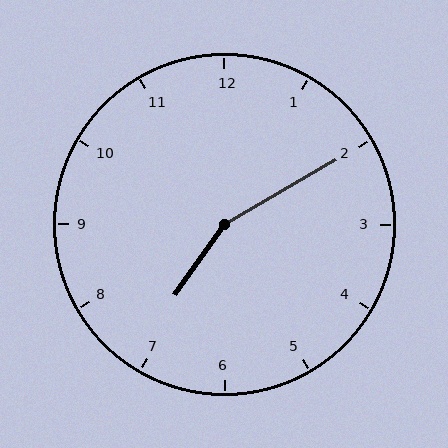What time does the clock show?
7:10.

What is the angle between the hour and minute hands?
Approximately 155 degrees.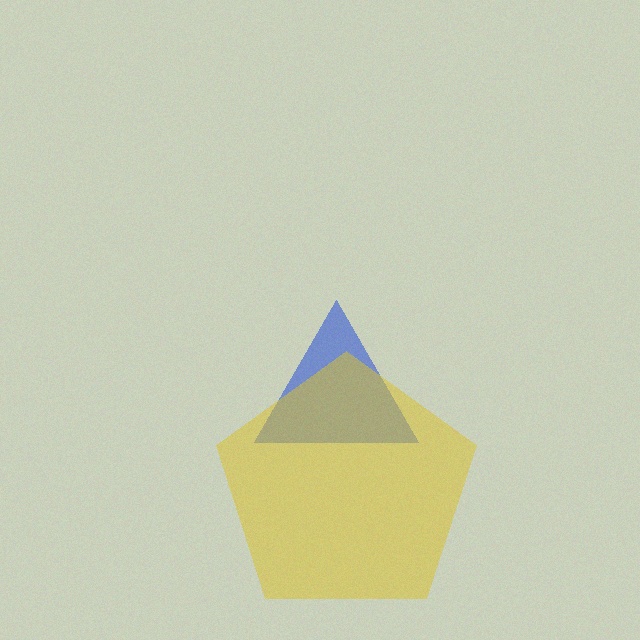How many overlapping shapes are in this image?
There are 2 overlapping shapes in the image.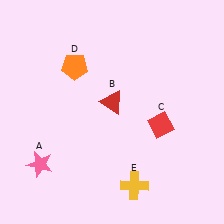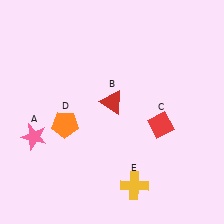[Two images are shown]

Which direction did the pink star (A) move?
The pink star (A) moved up.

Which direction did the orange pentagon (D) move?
The orange pentagon (D) moved down.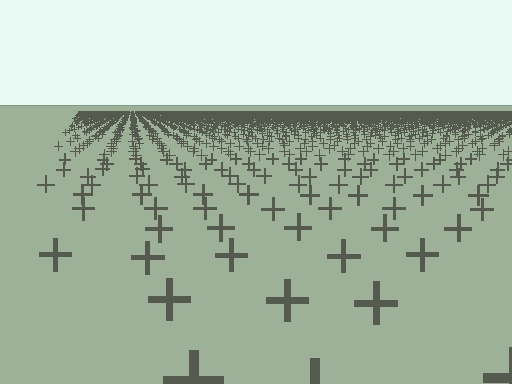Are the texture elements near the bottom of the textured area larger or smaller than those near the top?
Larger. Near the bottom, elements are closer to the viewer and appear at a bigger on-screen size.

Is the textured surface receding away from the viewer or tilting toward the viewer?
The surface is receding away from the viewer. Texture elements get smaller and denser toward the top.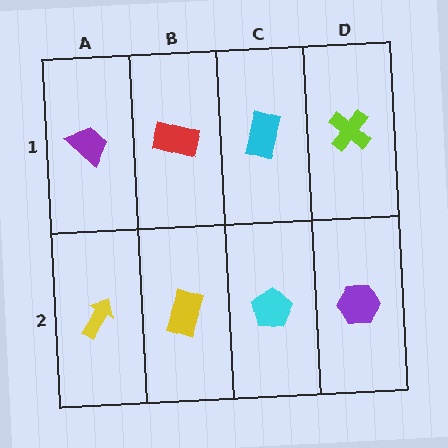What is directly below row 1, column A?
A yellow arrow.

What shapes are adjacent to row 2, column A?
A purple trapezoid (row 1, column A), a yellow rectangle (row 2, column B).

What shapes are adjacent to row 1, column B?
A yellow rectangle (row 2, column B), a purple trapezoid (row 1, column A), a cyan rectangle (row 1, column C).